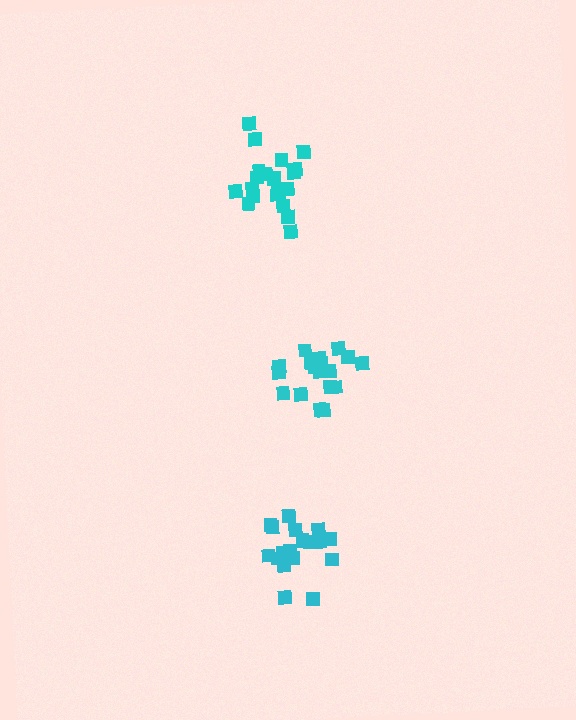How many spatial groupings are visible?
There are 3 spatial groupings.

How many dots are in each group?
Group 1: 20 dots, Group 2: 20 dots, Group 3: 19 dots (59 total).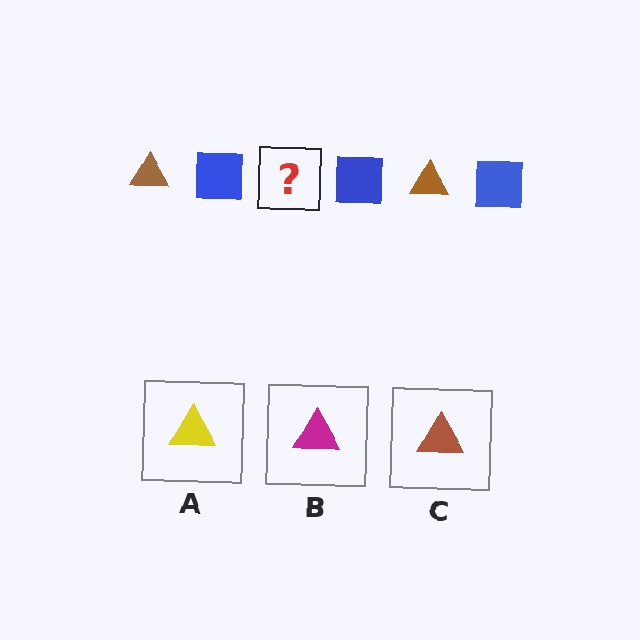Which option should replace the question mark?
Option C.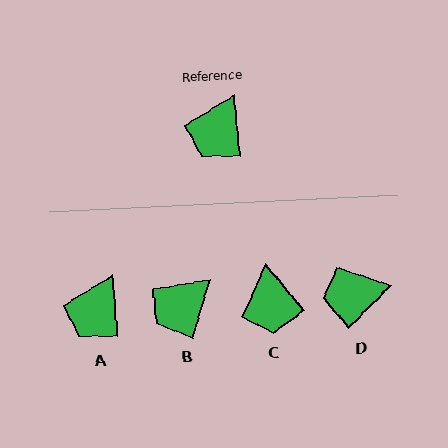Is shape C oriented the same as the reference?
No, it is off by about 36 degrees.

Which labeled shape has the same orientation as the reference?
A.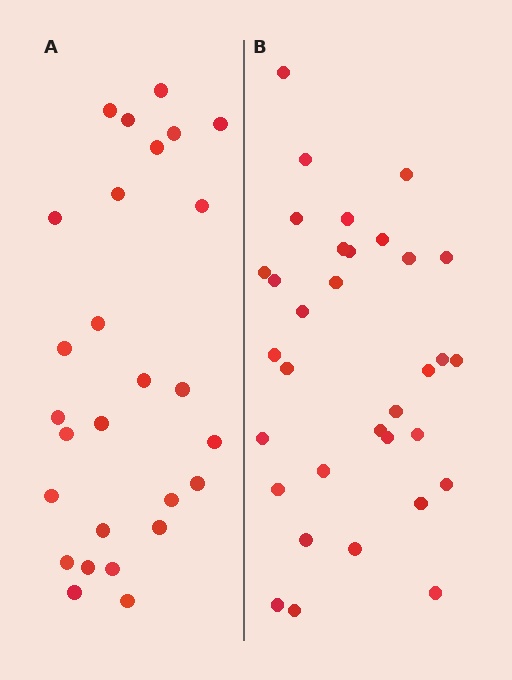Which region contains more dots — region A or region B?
Region B (the right region) has more dots.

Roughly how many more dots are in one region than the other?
Region B has about 6 more dots than region A.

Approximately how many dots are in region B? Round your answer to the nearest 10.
About 30 dots. (The exact count is 33, which rounds to 30.)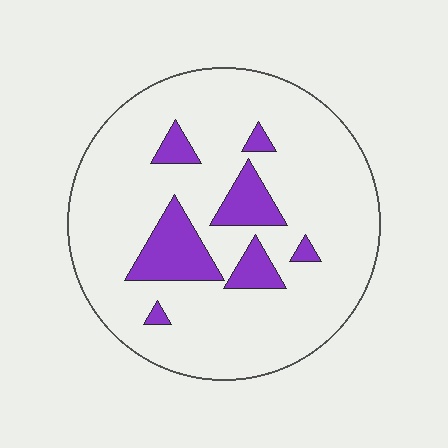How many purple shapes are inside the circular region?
7.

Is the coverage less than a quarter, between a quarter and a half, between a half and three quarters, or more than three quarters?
Less than a quarter.